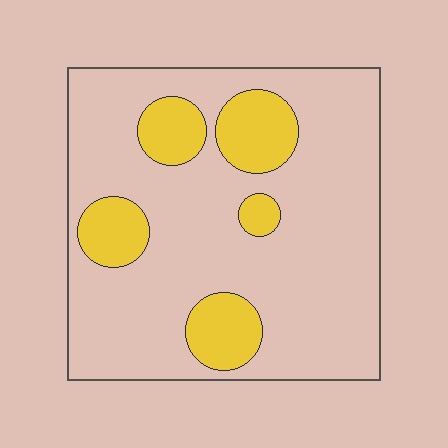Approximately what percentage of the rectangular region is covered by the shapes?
Approximately 20%.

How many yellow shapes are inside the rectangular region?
5.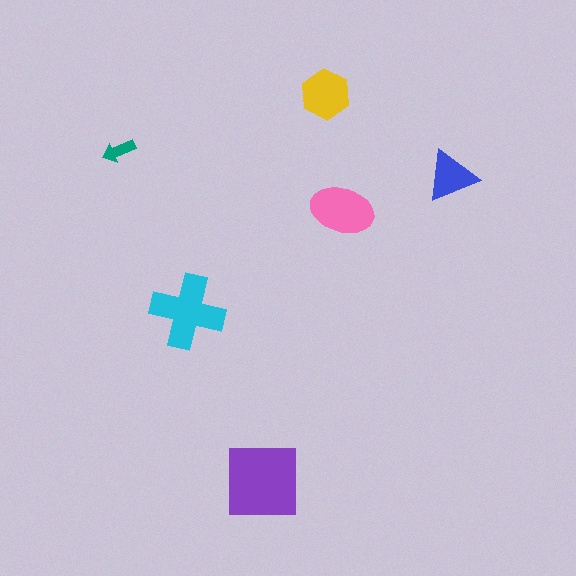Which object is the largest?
The purple square.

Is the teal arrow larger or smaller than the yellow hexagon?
Smaller.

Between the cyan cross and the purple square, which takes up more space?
The purple square.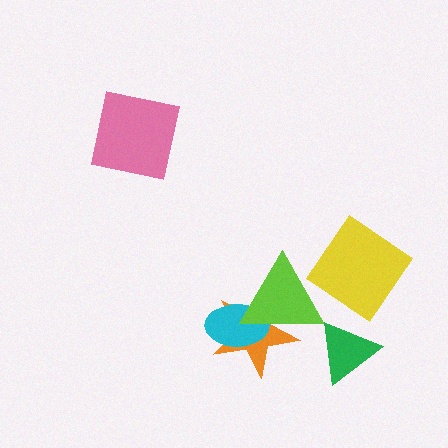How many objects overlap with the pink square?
0 objects overlap with the pink square.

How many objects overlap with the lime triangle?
2 objects overlap with the lime triangle.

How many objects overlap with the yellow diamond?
0 objects overlap with the yellow diamond.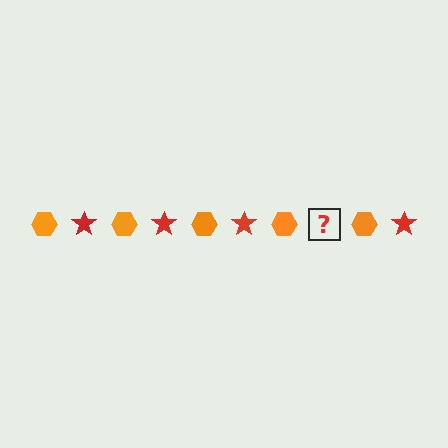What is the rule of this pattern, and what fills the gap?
The rule is that the pattern alternates between orange hexagon and red star. The gap should be filled with a red star.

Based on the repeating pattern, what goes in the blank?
The blank should be a red star.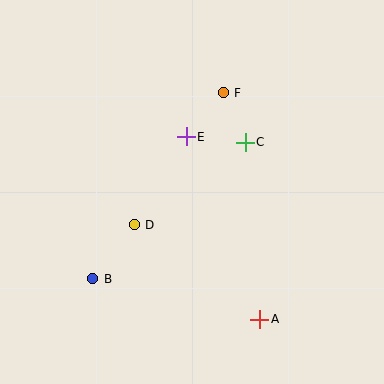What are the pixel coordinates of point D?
Point D is at (134, 225).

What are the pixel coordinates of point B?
Point B is at (93, 279).